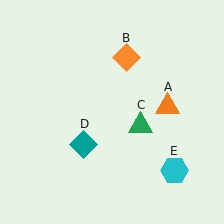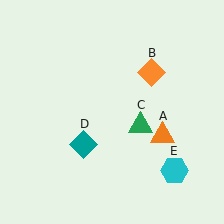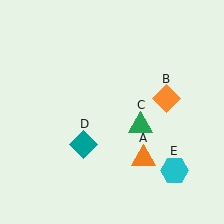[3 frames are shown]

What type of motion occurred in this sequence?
The orange triangle (object A), orange diamond (object B) rotated clockwise around the center of the scene.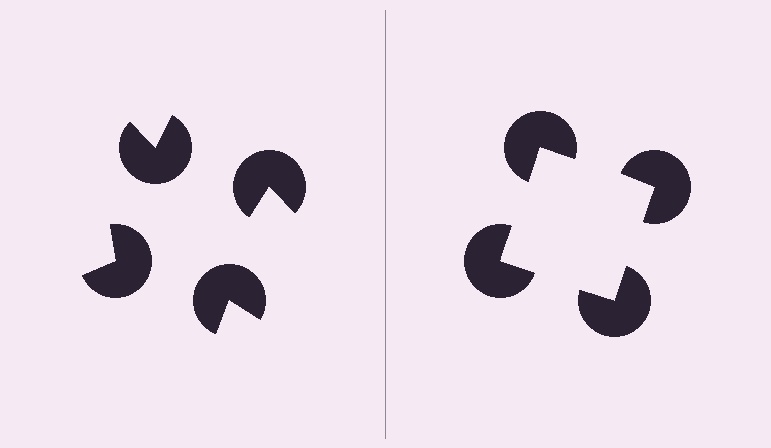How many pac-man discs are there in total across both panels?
8 — 4 on each side.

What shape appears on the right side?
An illusory square.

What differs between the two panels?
The pac-man discs are positioned identically on both sides; only the wedge orientations differ. On the right they align to a square; on the left they are misaligned.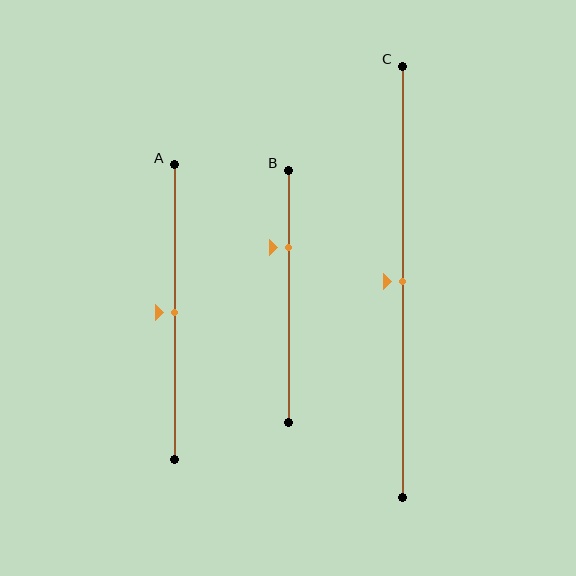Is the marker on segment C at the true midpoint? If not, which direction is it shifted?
Yes, the marker on segment C is at the true midpoint.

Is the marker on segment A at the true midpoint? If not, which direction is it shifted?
Yes, the marker on segment A is at the true midpoint.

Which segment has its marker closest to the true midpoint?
Segment A has its marker closest to the true midpoint.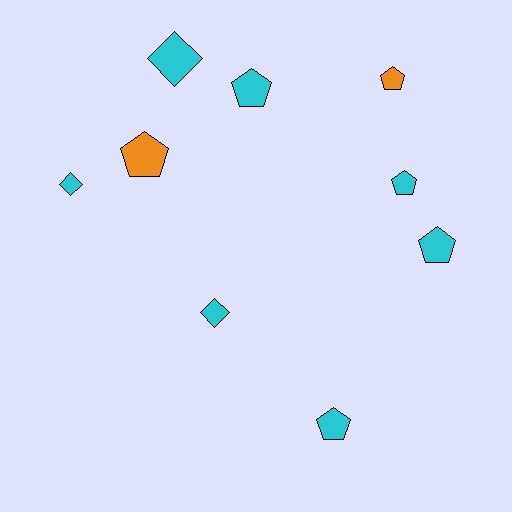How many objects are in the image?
There are 9 objects.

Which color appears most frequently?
Cyan, with 7 objects.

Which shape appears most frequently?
Pentagon, with 6 objects.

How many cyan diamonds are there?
There are 3 cyan diamonds.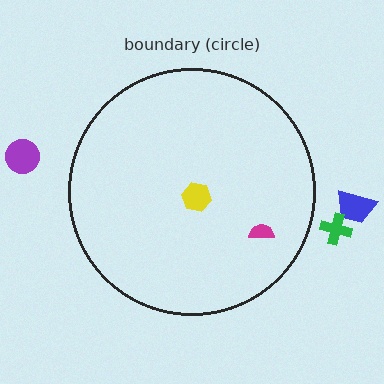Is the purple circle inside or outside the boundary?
Outside.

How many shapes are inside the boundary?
2 inside, 3 outside.